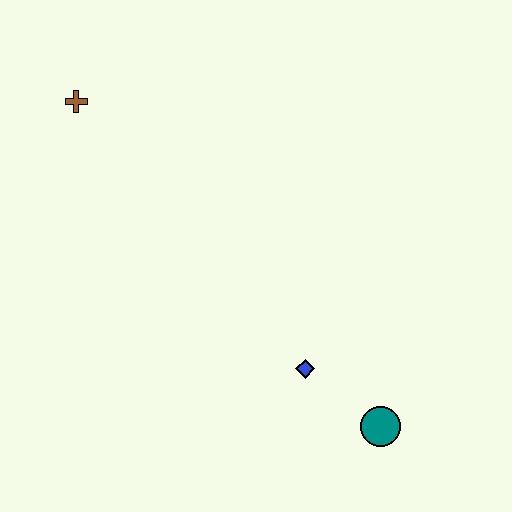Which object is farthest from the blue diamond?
The brown cross is farthest from the blue diamond.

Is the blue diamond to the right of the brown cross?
Yes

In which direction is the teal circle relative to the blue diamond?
The teal circle is to the right of the blue diamond.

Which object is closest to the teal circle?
The blue diamond is closest to the teal circle.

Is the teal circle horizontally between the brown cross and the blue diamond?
No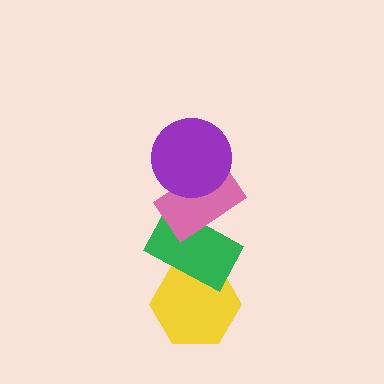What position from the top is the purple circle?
The purple circle is 1st from the top.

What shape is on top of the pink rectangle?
The purple circle is on top of the pink rectangle.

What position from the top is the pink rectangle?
The pink rectangle is 2nd from the top.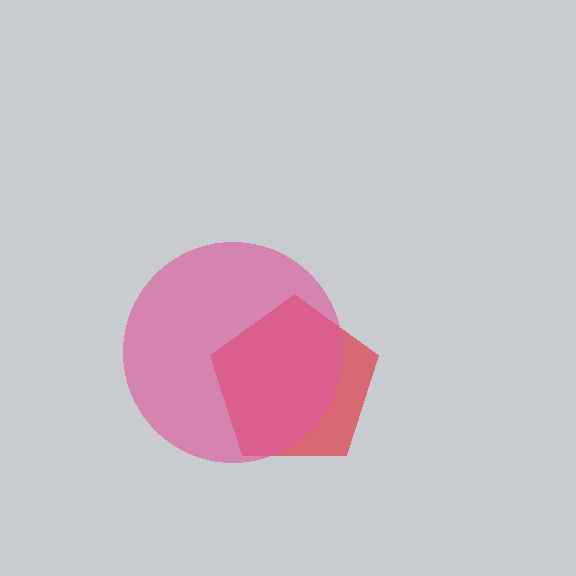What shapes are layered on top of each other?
The layered shapes are: a red pentagon, a pink circle.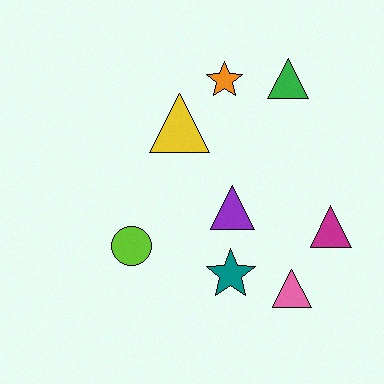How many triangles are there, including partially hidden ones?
There are 5 triangles.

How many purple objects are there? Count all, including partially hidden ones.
There is 1 purple object.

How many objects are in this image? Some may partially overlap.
There are 8 objects.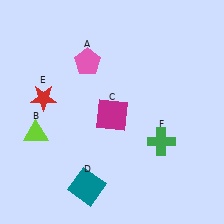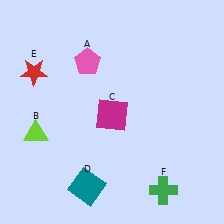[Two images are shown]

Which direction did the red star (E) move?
The red star (E) moved up.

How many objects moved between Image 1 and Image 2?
2 objects moved between the two images.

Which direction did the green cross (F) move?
The green cross (F) moved down.